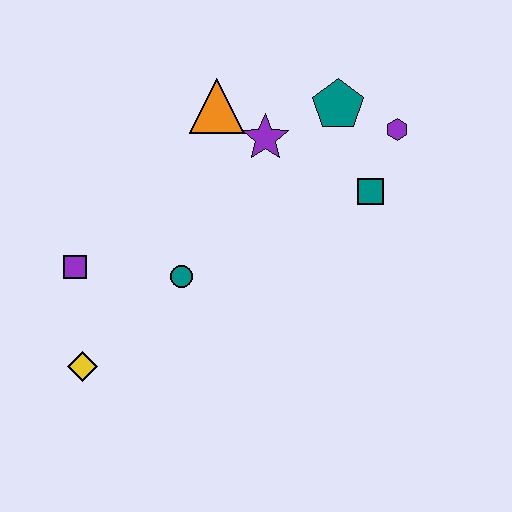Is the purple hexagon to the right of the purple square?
Yes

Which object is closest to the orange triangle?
The purple star is closest to the orange triangle.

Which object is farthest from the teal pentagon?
The yellow diamond is farthest from the teal pentagon.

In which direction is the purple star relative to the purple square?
The purple star is to the right of the purple square.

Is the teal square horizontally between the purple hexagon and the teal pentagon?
Yes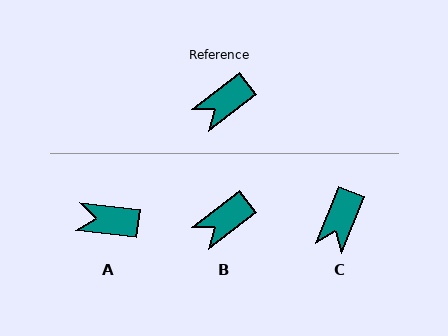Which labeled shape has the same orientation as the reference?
B.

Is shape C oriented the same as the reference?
No, it is off by about 31 degrees.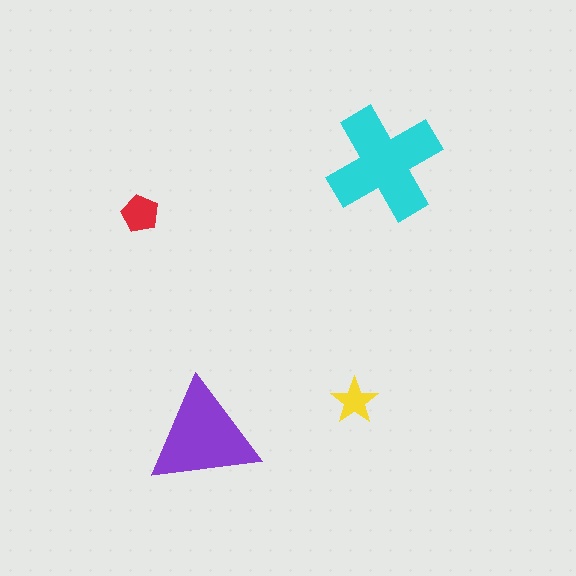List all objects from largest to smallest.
The cyan cross, the purple triangle, the red pentagon, the yellow star.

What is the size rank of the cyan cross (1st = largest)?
1st.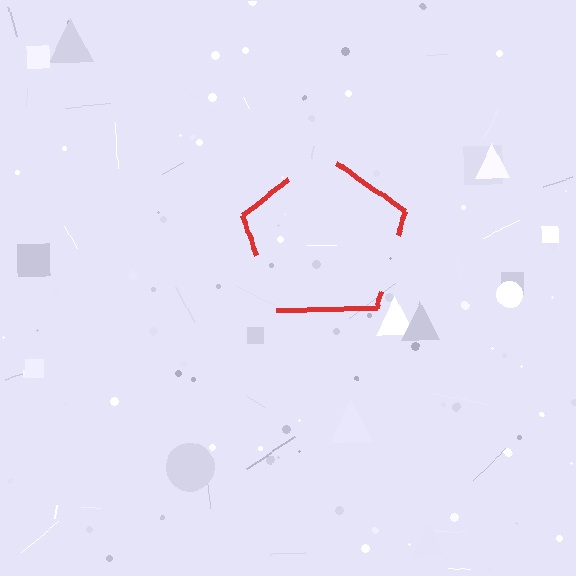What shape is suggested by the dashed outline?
The dashed outline suggests a pentagon.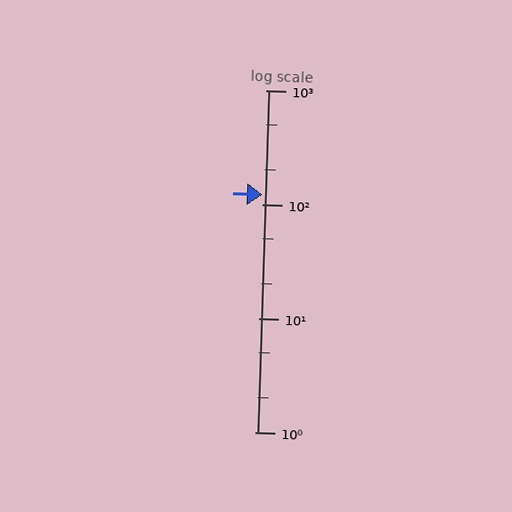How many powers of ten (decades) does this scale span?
The scale spans 3 decades, from 1 to 1000.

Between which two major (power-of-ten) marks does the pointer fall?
The pointer is between 100 and 1000.